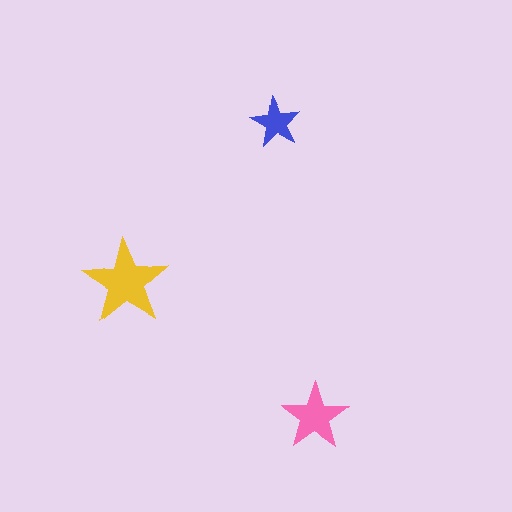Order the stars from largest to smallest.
the yellow one, the pink one, the blue one.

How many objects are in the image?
There are 3 objects in the image.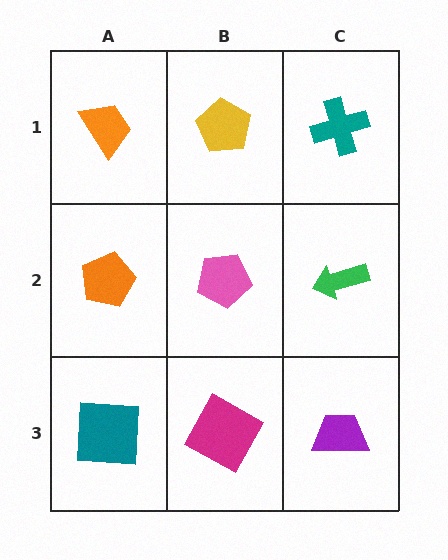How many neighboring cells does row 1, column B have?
3.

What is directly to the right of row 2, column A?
A pink pentagon.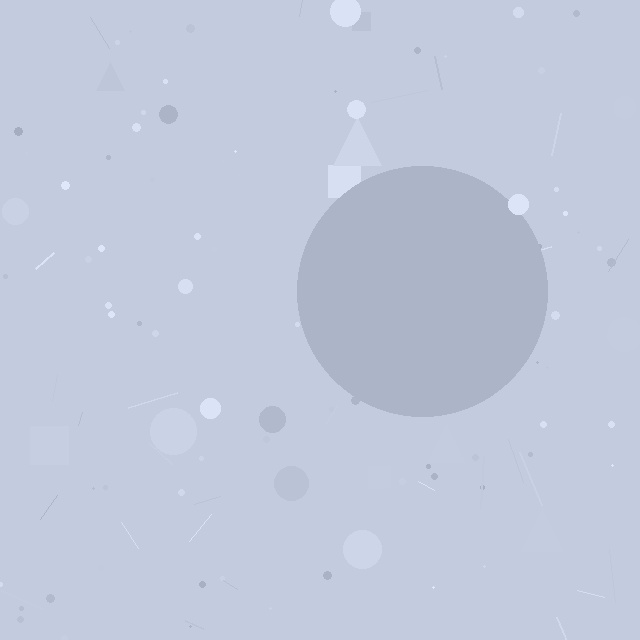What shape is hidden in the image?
A circle is hidden in the image.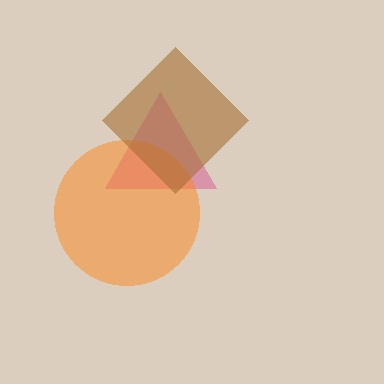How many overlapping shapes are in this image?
There are 3 overlapping shapes in the image.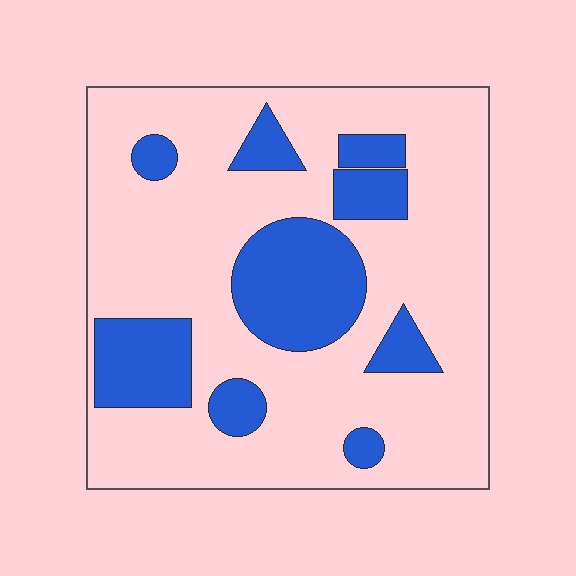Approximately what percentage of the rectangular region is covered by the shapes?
Approximately 25%.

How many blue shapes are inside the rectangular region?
9.